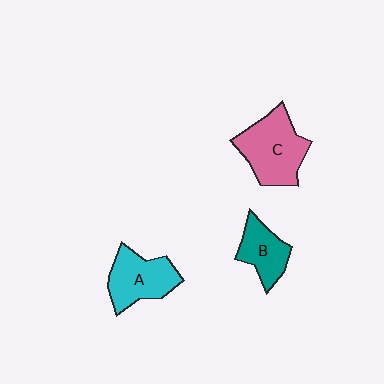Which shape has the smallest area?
Shape B (teal).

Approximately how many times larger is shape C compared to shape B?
Approximately 1.6 times.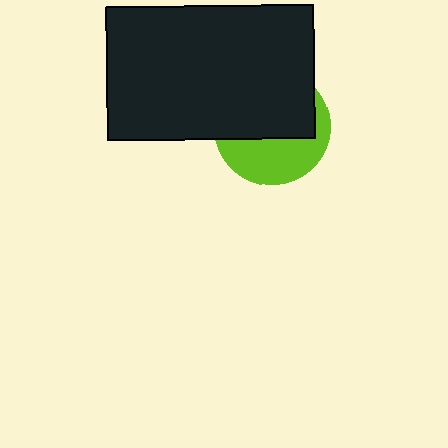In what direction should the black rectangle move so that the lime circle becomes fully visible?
The black rectangle should move up. That is the shortest direction to clear the overlap and leave the lime circle fully visible.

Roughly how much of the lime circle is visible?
A small part of it is visible (roughly 42%).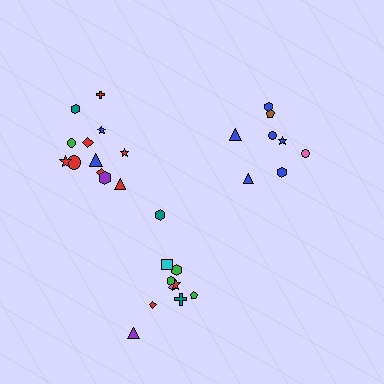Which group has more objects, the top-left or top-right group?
The top-left group.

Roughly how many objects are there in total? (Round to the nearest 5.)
Roughly 30 objects in total.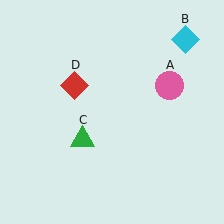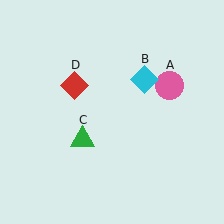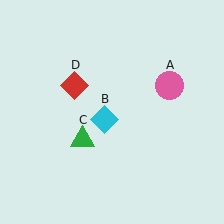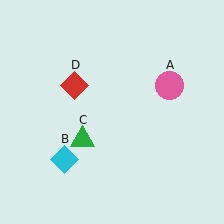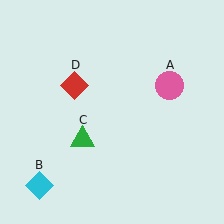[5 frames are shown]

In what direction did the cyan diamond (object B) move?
The cyan diamond (object B) moved down and to the left.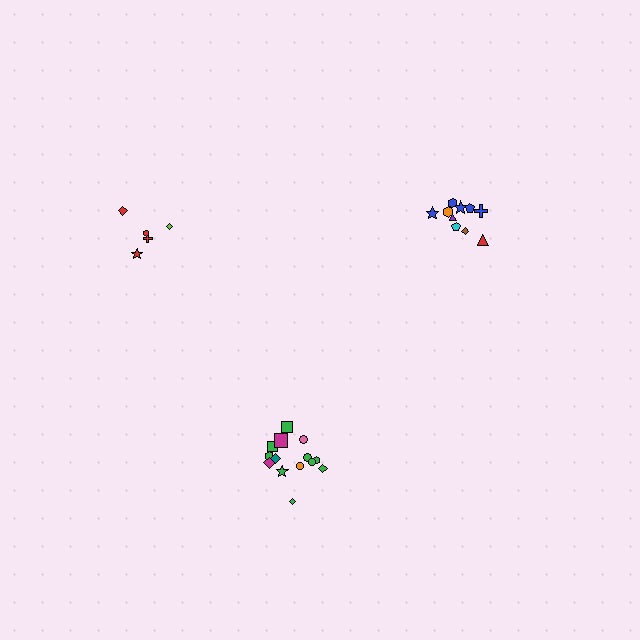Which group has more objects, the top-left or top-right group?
The top-right group.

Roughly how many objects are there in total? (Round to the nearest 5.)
Roughly 30 objects in total.